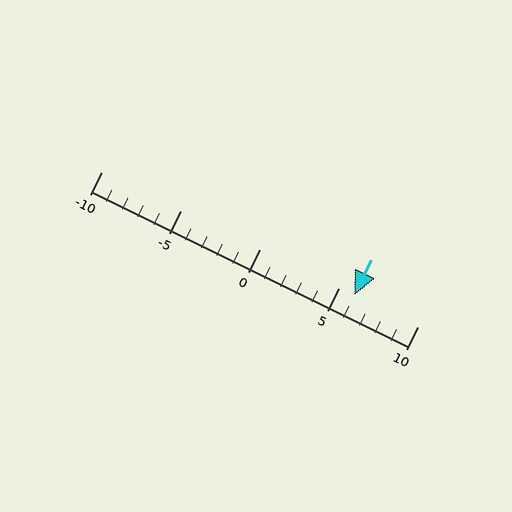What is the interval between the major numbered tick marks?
The major tick marks are spaced 5 units apart.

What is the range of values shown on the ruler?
The ruler shows values from -10 to 10.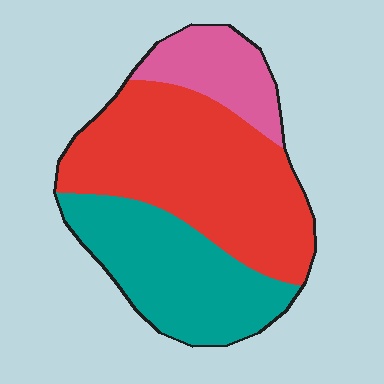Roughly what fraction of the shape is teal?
Teal takes up about one third (1/3) of the shape.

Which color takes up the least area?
Pink, at roughly 15%.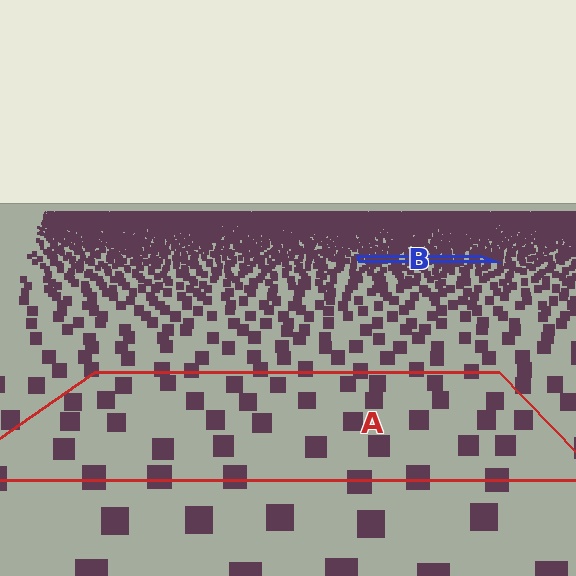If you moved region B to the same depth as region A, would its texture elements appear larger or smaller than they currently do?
They would appear larger. At a closer depth, the same texture elements are projected at a bigger on-screen size.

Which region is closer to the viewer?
Region A is closer. The texture elements there are larger and more spread out.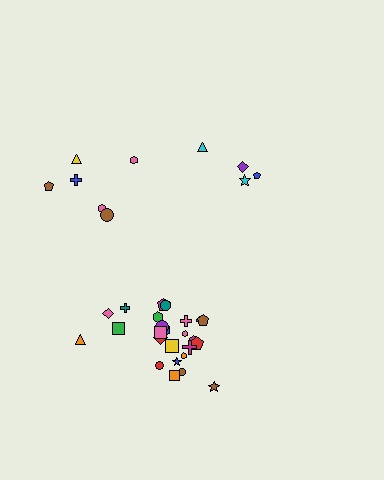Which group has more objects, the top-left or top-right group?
The top-left group.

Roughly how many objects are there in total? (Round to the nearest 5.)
Roughly 35 objects in total.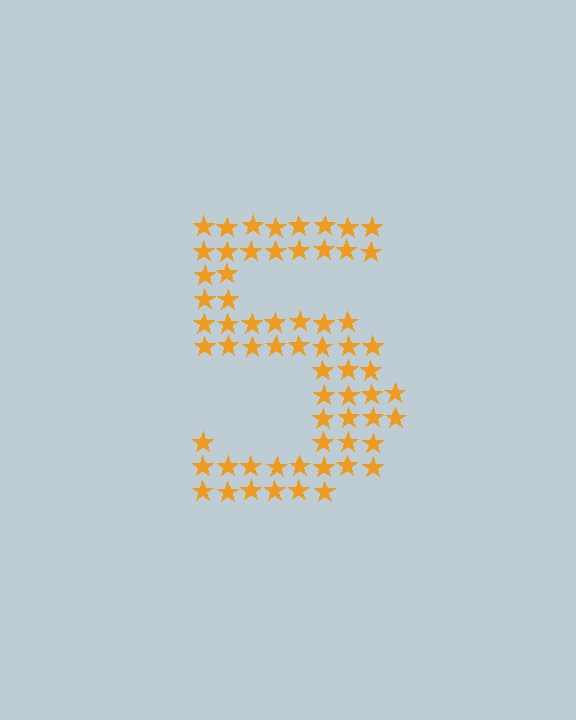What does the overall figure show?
The overall figure shows the digit 5.